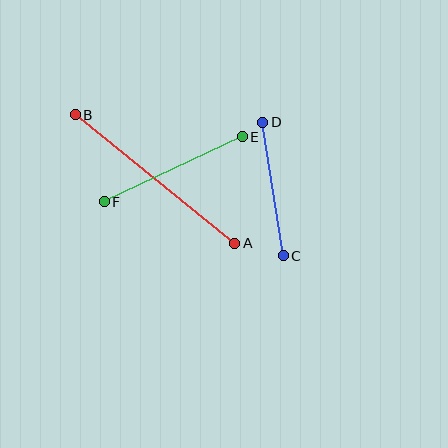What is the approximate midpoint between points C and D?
The midpoint is at approximately (273, 189) pixels.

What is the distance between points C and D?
The distance is approximately 135 pixels.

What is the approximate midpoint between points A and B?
The midpoint is at approximately (155, 179) pixels.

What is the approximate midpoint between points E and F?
The midpoint is at approximately (173, 169) pixels.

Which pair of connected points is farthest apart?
Points A and B are farthest apart.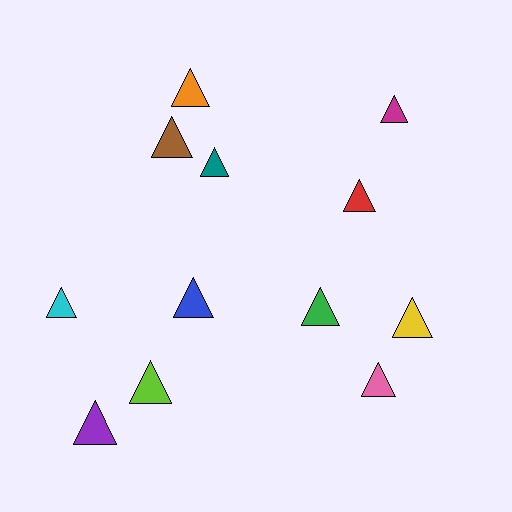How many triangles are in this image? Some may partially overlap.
There are 12 triangles.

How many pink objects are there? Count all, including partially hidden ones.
There is 1 pink object.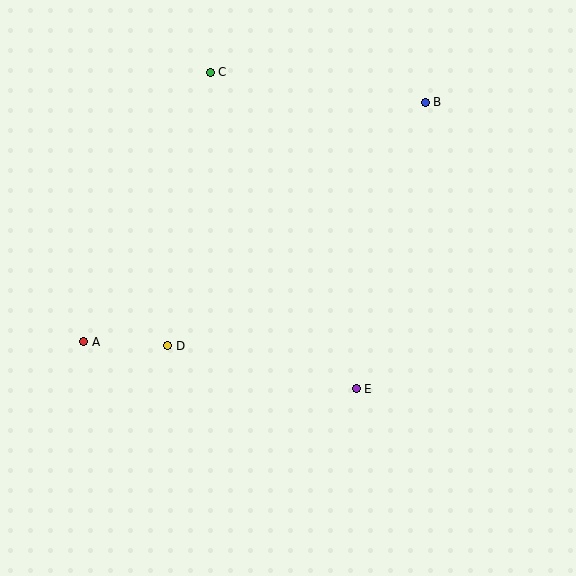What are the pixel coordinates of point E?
Point E is at (356, 389).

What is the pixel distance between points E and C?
The distance between E and C is 348 pixels.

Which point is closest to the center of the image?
Point E at (356, 389) is closest to the center.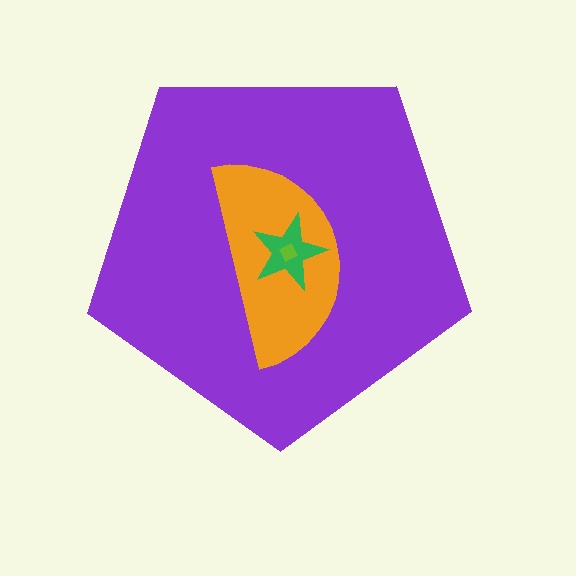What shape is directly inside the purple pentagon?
The orange semicircle.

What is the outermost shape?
The purple pentagon.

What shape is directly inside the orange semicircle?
The green star.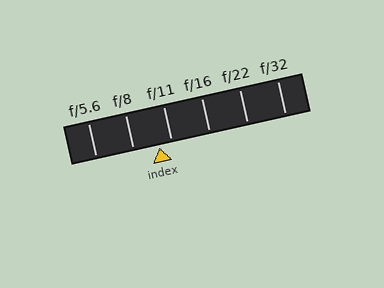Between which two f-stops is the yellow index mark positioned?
The index mark is between f/8 and f/11.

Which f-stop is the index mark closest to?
The index mark is closest to f/11.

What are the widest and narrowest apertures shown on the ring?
The widest aperture shown is f/5.6 and the narrowest is f/32.